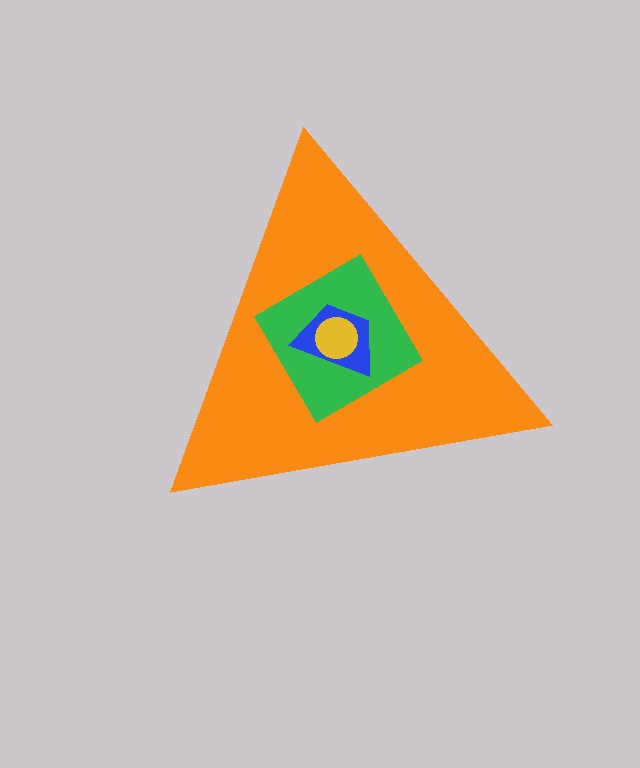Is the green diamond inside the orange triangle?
Yes.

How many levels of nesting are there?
4.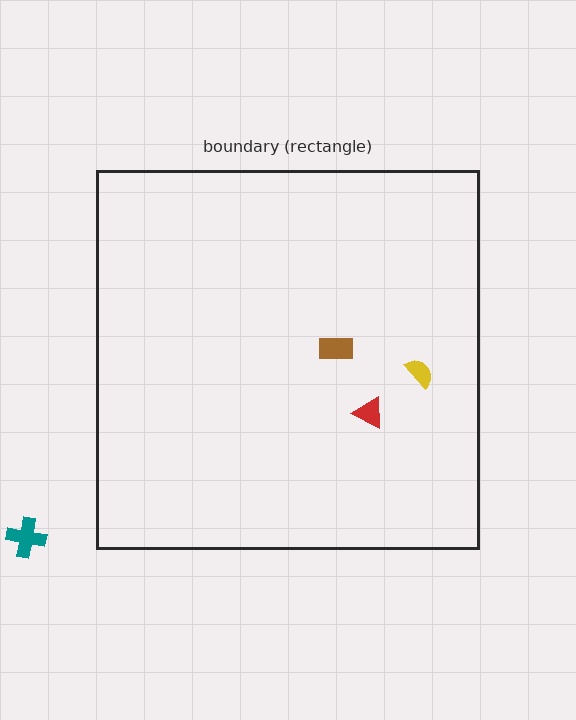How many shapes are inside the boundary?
3 inside, 1 outside.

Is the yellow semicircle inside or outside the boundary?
Inside.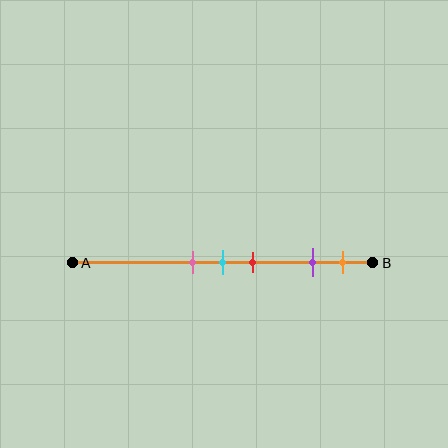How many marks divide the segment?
There are 5 marks dividing the segment.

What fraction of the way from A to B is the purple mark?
The purple mark is approximately 80% (0.8) of the way from A to B.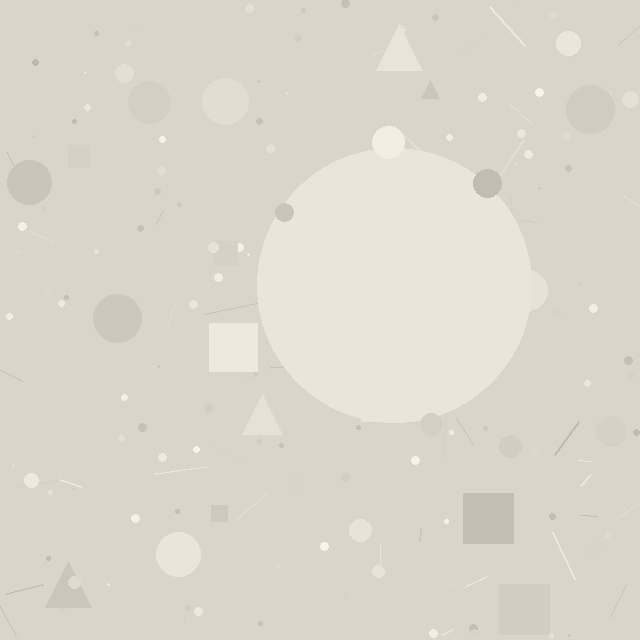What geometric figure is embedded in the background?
A circle is embedded in the background.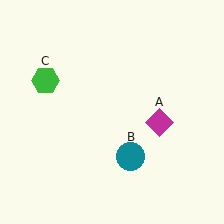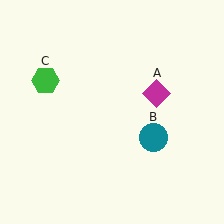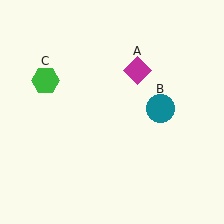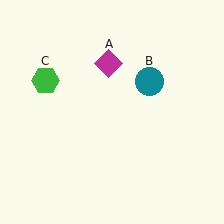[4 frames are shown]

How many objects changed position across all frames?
2 objects changed position: magenta diamond (object A), teal circle (object B).